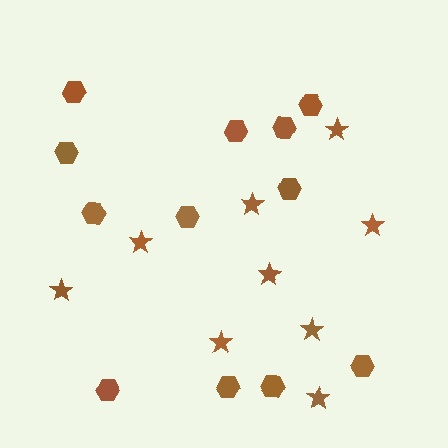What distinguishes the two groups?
There are 2 groups: one group of hexagons (12) and one group of stars (9).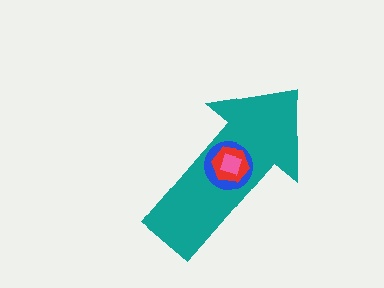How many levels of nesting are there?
4.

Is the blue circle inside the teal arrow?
Yes.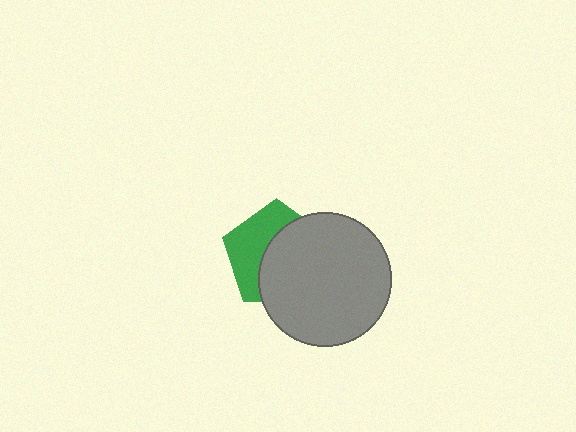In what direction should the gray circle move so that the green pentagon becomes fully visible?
The gray circle should move right. That is the shortest direction to clear the overlap and leave the green pentagon fully visible.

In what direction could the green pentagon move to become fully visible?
The green pentagon could move left. That would shift it out from behind the gray circle entirely.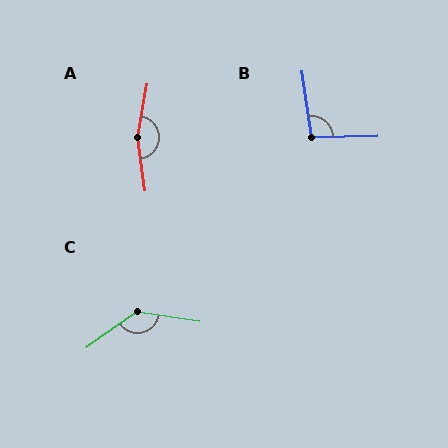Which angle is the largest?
A, at approximately 162 degrees.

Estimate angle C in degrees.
Approximately 136 degrees.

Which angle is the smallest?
B, at approximately 97 degrees.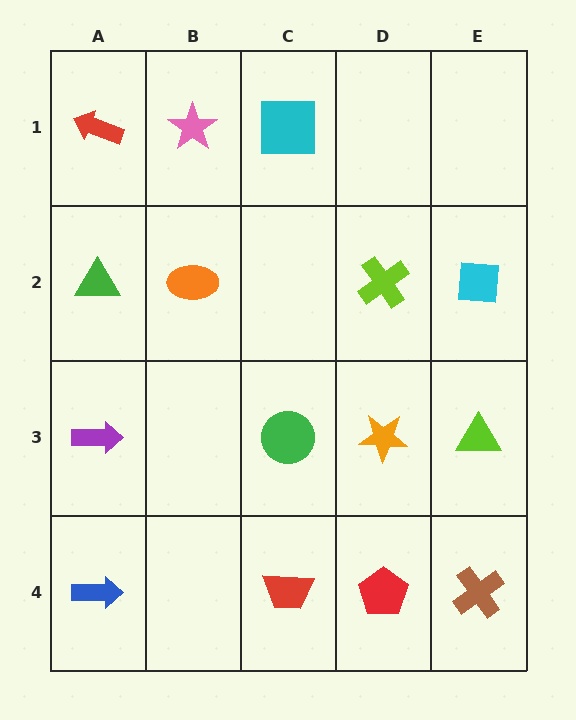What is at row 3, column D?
An orange star.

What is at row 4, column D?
A red pentagon.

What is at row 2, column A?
A green triangle.